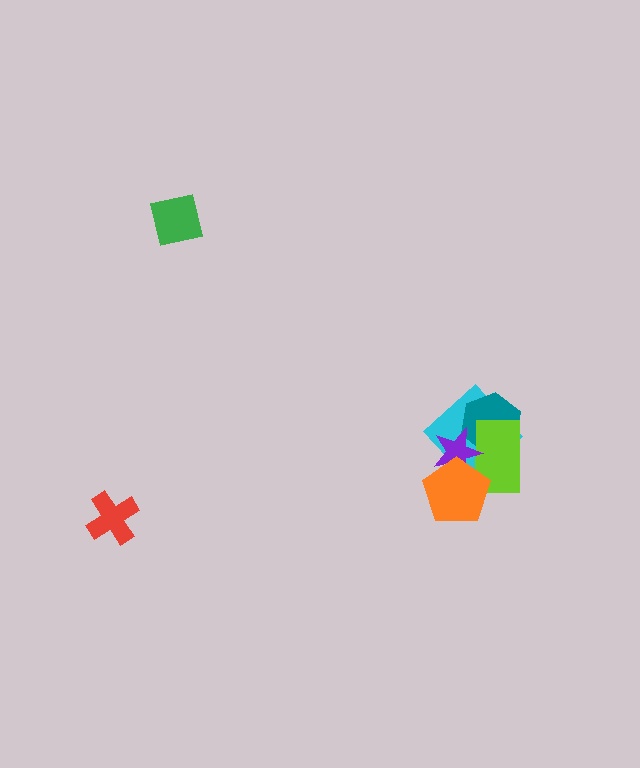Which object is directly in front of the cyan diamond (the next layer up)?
The teal hexagon is directly in front of the cyan diamond.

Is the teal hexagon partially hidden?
Yes, it is partially covered by another shape.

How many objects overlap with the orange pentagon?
3 objects overlap with the orange pentagon.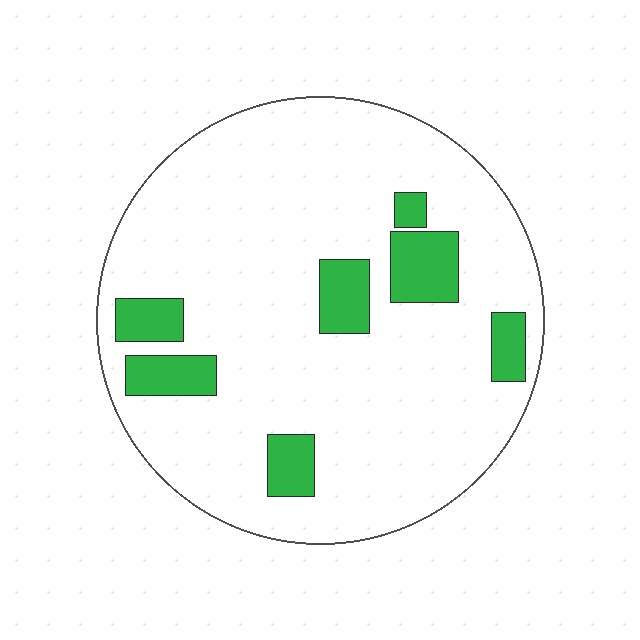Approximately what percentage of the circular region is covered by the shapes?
Approximately 15%.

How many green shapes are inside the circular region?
7.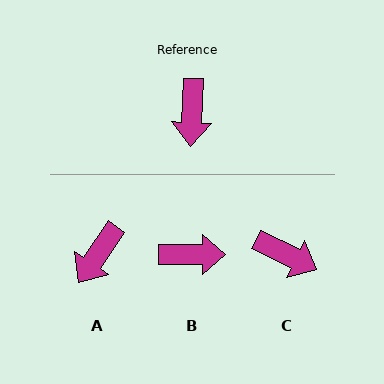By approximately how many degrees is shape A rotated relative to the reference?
Approximately 32 degrees clockwise.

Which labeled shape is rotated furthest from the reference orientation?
B, about 92 degrees away.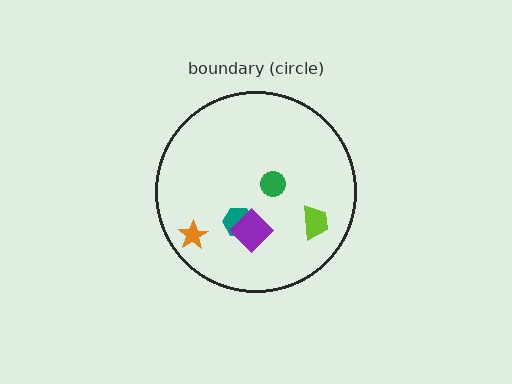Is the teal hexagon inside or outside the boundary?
Inside.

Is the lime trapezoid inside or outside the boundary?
Inside.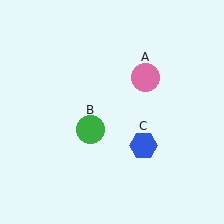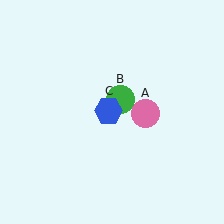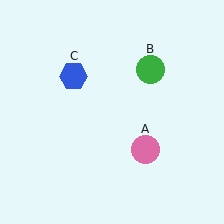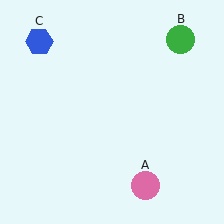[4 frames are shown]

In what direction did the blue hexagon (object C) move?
The blue hexagon (object C) moved up and to the left.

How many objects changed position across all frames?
3 objects changed position: pink circle (object A), green circle (object B), blue hexagon (object C).